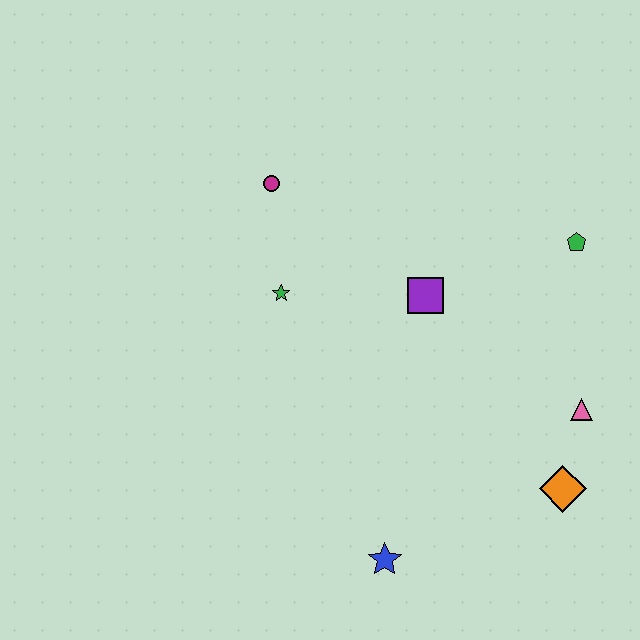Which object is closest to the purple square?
The green star is closest to the purple square.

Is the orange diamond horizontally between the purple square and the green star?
No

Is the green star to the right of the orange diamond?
No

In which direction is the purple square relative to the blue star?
The purple square is above the blue star.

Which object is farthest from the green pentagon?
The blue star is farthest from the green pentagon.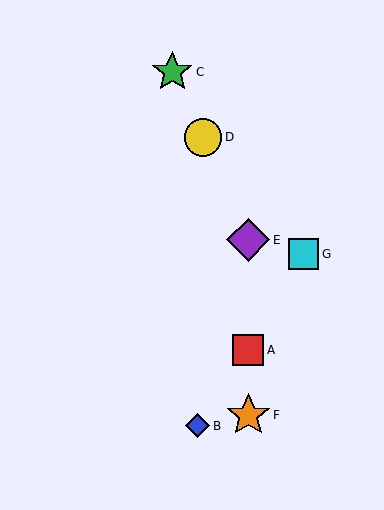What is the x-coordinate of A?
Object A is at x≈248.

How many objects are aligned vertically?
3 objects (A, E, F) are aligned vertically.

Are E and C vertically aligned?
No, E is at x≈248 and C is at x≈172.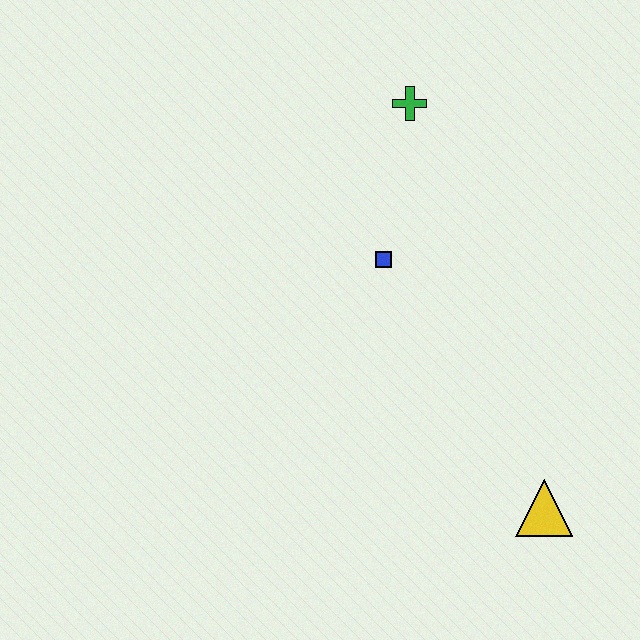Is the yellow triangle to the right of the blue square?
Yes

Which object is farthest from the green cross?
The yellow triangle is farthest from the green cross.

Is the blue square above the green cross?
No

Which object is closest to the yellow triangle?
The blue square is closest to the yellow triangle.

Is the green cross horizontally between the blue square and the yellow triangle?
Yes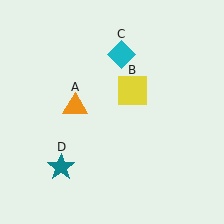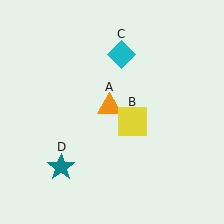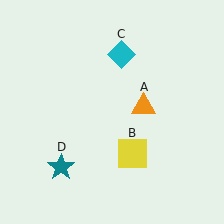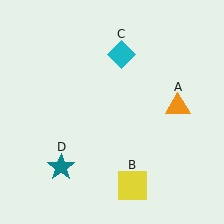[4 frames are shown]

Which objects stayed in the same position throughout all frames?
Cyan diamond (object C) and teal star (object D) remained stationary.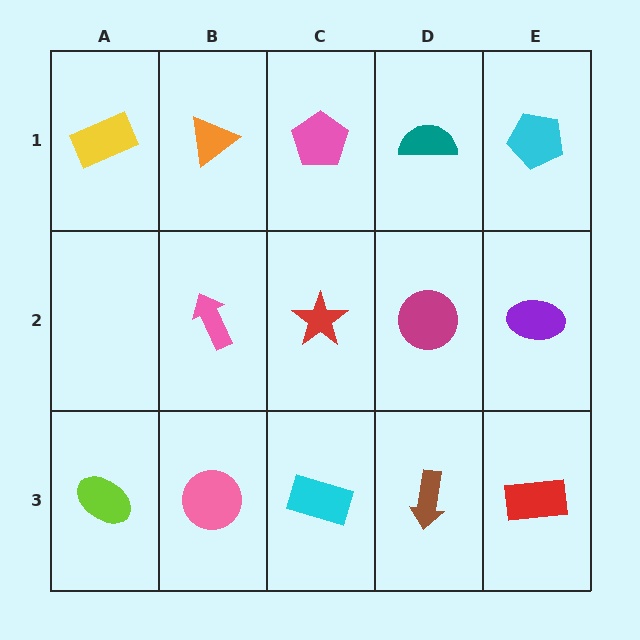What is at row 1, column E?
A cyan pentagon.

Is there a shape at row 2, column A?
No, that cell is empty.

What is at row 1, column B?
An orange triangle.